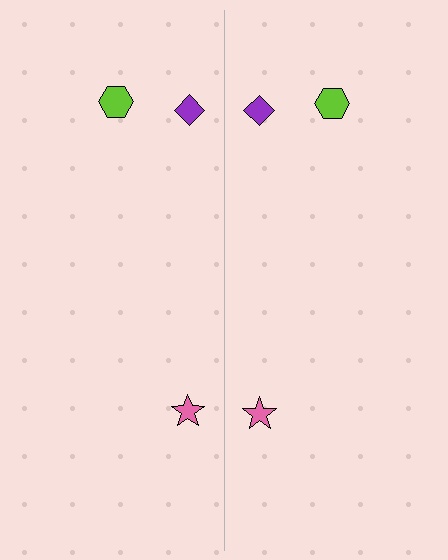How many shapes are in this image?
There are 6 shapes in this image.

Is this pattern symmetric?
Yes, this pattern has bilateral (reflection) symmetry.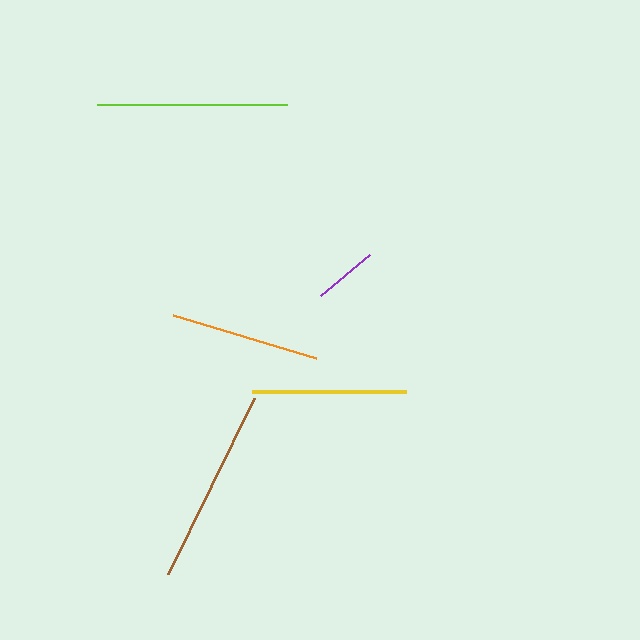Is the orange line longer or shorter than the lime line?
The lime line is longer than the orange line.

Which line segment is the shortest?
The purple line is the shortest at approximately 64 pixels.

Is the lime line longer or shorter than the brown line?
The brown line is longer than the lime line.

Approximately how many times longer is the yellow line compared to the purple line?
The yellow line is approximately 2.4 times the length of the purple line.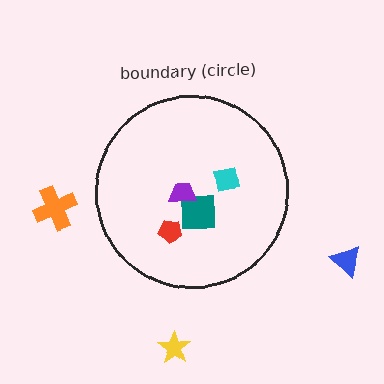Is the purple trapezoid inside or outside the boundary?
Inside.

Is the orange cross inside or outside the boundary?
Outside.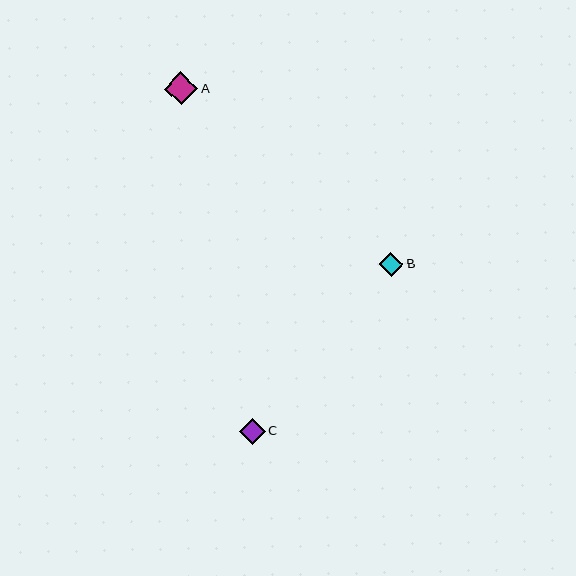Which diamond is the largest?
Diamond A is the largest with a size of approximately 33 pixels.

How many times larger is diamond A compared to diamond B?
Diamond A is approximately 1.4 times the size of diamond B.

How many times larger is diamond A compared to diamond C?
Diamond A is approximately 1.3 times the size of diamond C.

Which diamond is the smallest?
Diamond B is the smallest with a size of approximately 24 pixels.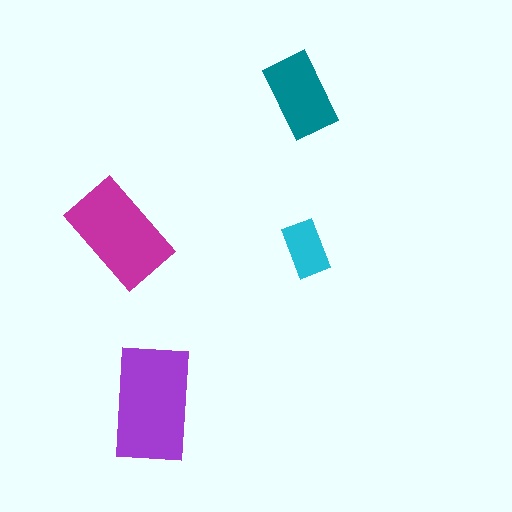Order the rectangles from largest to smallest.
the purple one, the magenta one, the teal one, the cyan one.